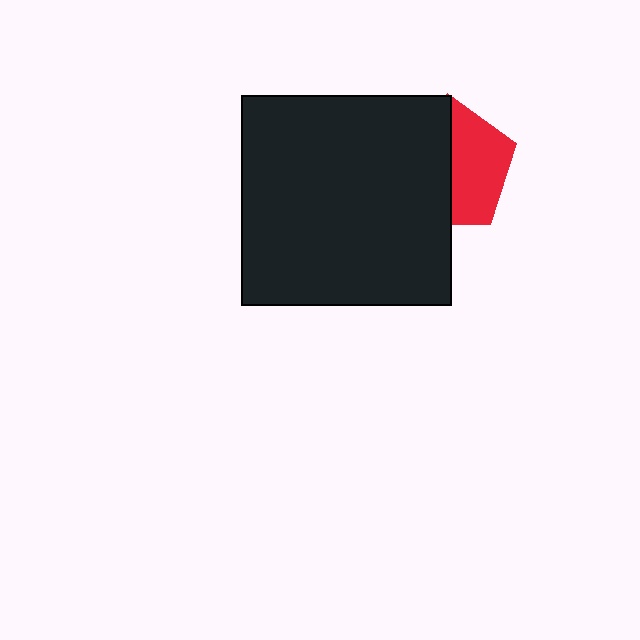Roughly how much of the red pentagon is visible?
About half of it is visible (roughly 46%).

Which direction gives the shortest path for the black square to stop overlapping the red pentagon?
Moving left gives the shortest separation.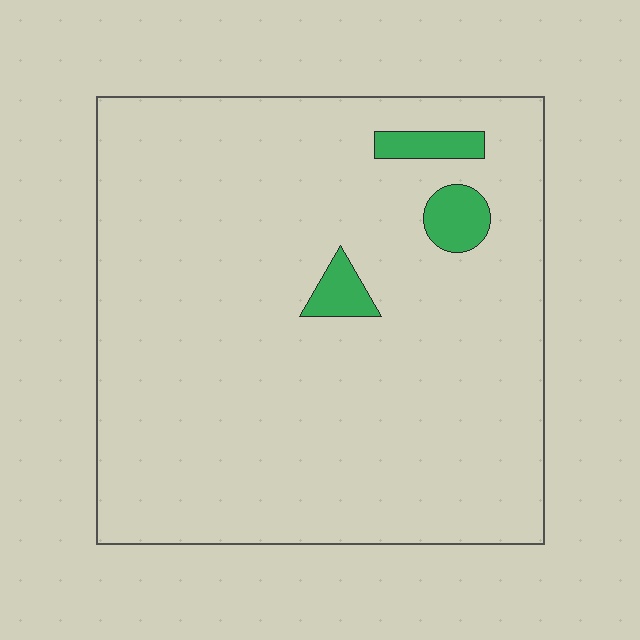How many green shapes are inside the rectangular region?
3.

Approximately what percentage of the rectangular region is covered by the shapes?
Approximately 5%.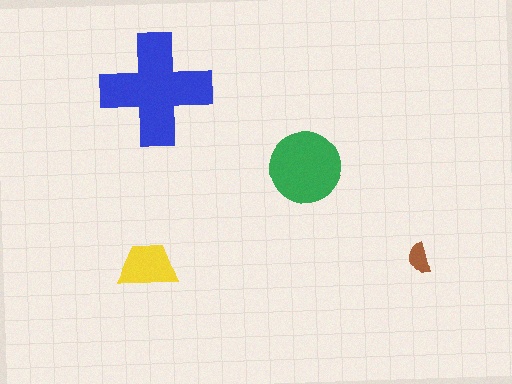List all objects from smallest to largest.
The brown semicircle, the yellow trapezoid, the green circle, the blue cross.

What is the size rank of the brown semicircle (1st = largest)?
4th.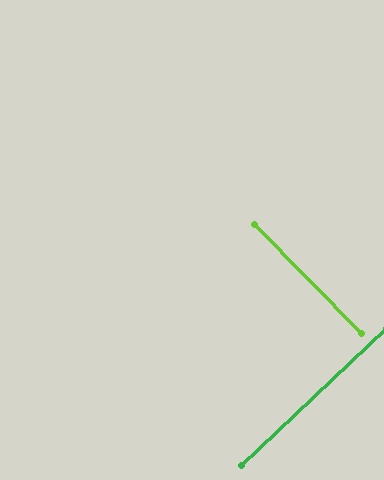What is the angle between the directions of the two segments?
Approximately 89 degrees.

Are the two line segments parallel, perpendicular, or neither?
Perpendicular — they meet at approximately 89°.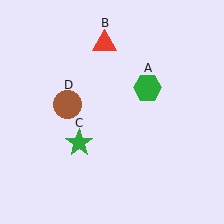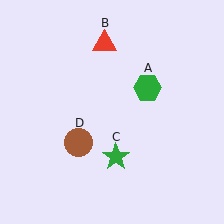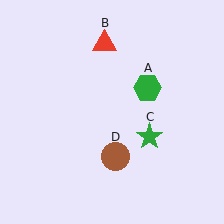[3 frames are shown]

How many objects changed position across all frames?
2 objects changed position: green star (object C), brown circle (object D).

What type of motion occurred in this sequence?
The green star (object C), brown circle (object D) rotated counterclockwise around the center of the scene.